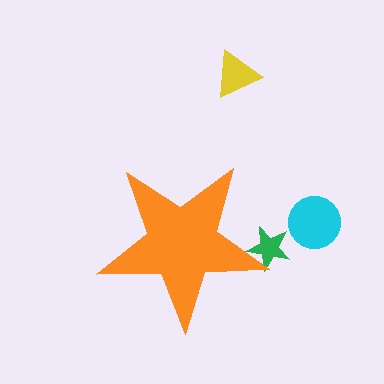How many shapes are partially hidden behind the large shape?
1 shape is partially hidden.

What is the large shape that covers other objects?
An orange star.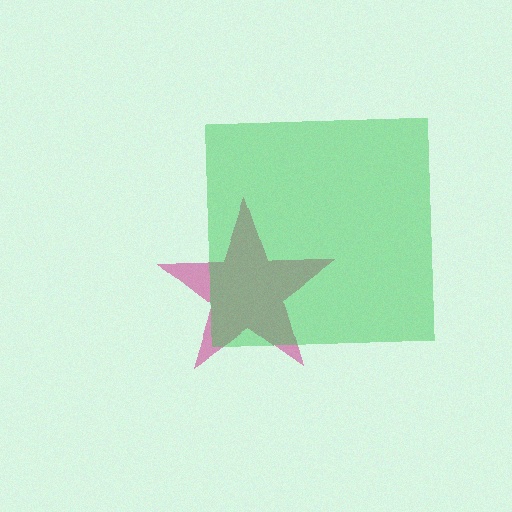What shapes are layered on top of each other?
The layered shapes are: a magenta star, a green square.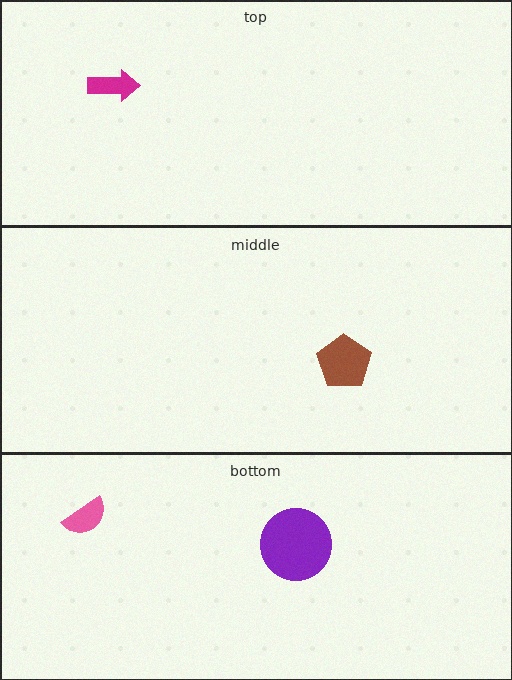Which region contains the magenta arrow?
The top region.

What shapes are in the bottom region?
The pink semicircle, the purple circle.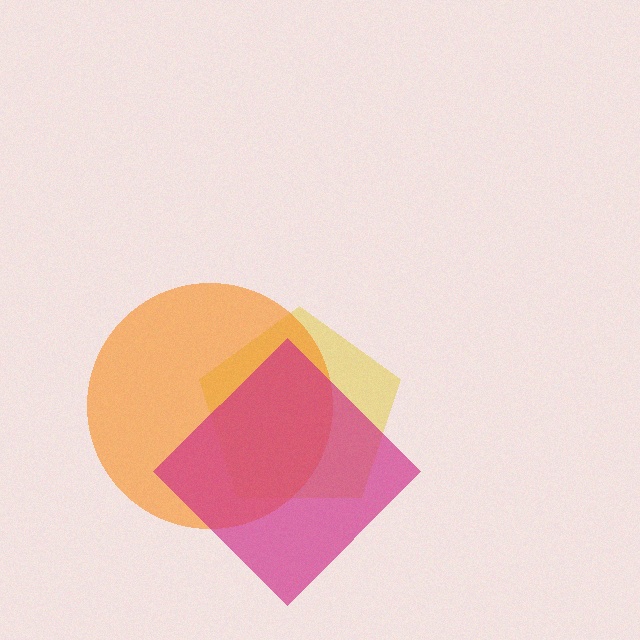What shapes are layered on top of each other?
The layered shapes are: a yellow pentagon, an orange circle, a magenta diamond.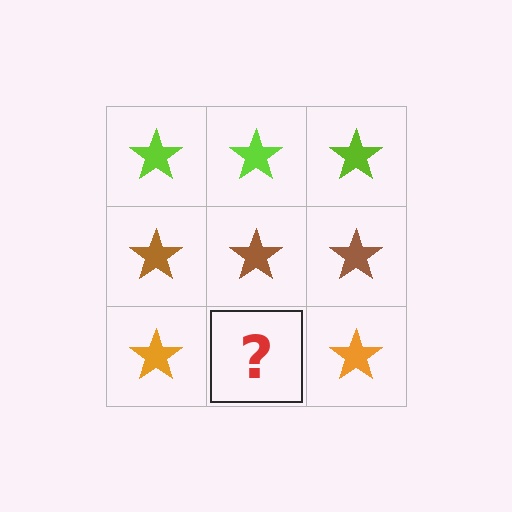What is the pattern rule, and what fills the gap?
The rule is that each row has a consistent color. The gap should be filled with an orange star.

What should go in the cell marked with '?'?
The missing cell should contain an orange star.